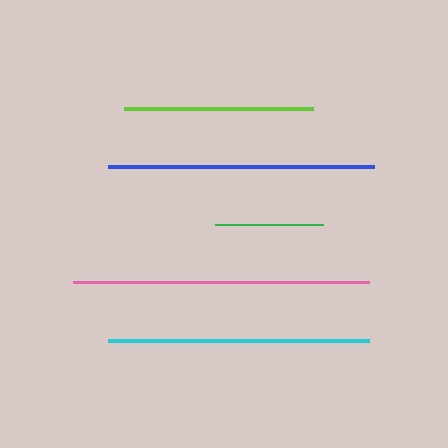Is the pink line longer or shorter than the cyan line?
The pink line is longer than the cyan line.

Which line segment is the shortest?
The green line is the shortest at approximately 108 pixels.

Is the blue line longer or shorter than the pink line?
The pink line is longer than the blue line.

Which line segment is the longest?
The pink line is the longest at approximately 295 pixels.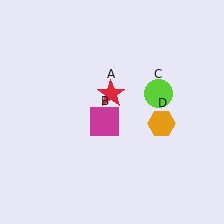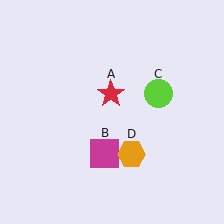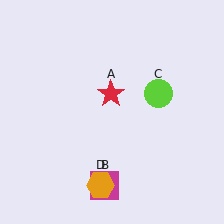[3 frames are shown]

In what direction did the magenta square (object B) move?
The magenta square (object B) moved down.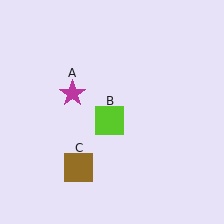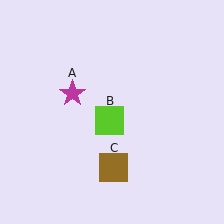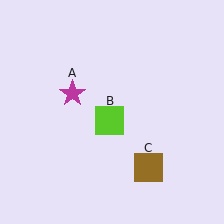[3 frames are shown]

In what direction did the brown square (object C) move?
The brown square (object C) moved right.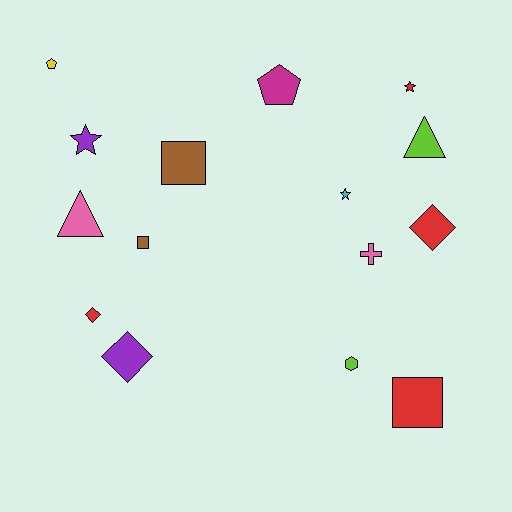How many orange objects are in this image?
There are no orange objects.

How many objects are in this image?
There are 15 objects.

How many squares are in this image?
There are 3 squares.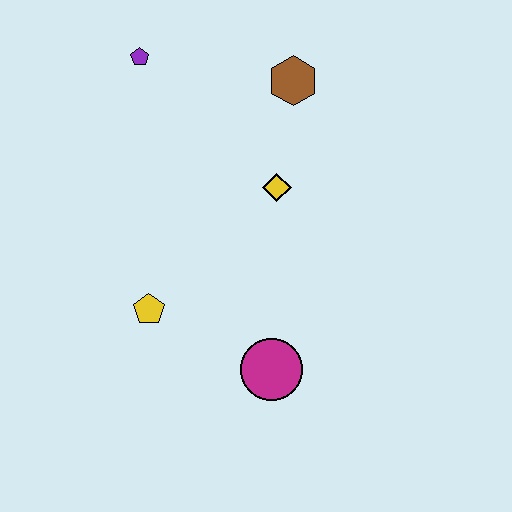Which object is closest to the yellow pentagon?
The magenta circle is closest to the yellow pentagon.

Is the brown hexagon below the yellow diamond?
No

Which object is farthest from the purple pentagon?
The magenta circle is farthest from the purple pentagon.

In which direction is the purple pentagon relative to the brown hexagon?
The purple pentagon is to the left of the brown hexagon.